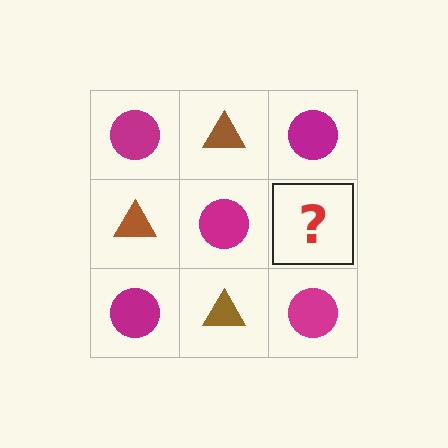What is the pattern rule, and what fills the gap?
The rule is that it alternates magenta circle and brown triangle in a checkerboard pattern. The gap should be filled with a brown triangle.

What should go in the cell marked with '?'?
The missing cell should contain a brown triangle.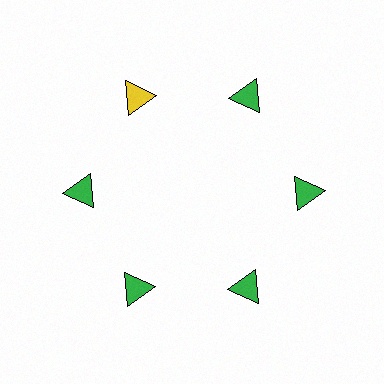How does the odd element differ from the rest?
It has a different color: yellow instead of green.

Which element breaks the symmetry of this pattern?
The yellow triangle at roughly the 11 o'clock position breaks the symmetry. All other shapes are green triangles.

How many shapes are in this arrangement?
There are 6 shapes arranged in a ring pattern.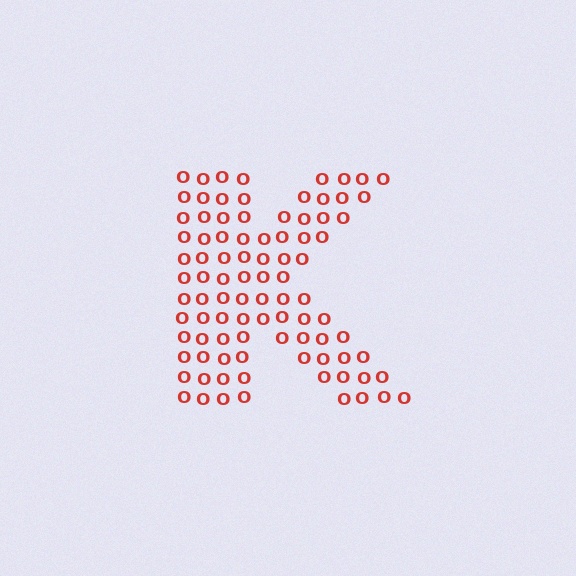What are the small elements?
The small elements are letter O's.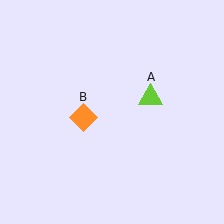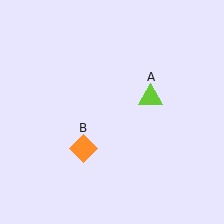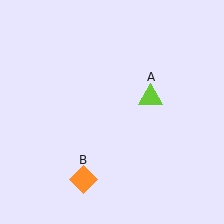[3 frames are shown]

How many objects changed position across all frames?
1 object changed position: orange diamond (object B).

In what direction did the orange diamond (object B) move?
The orange diamond (object B) moved down.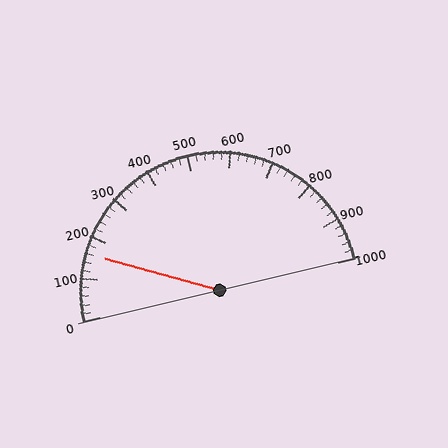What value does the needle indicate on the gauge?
The needle indicates approximately 160.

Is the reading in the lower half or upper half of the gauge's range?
The reading is in the lower half of the range (0 to 1000).